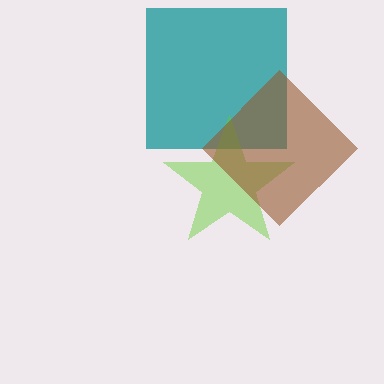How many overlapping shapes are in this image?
There are 3 overlapping shapes in the image.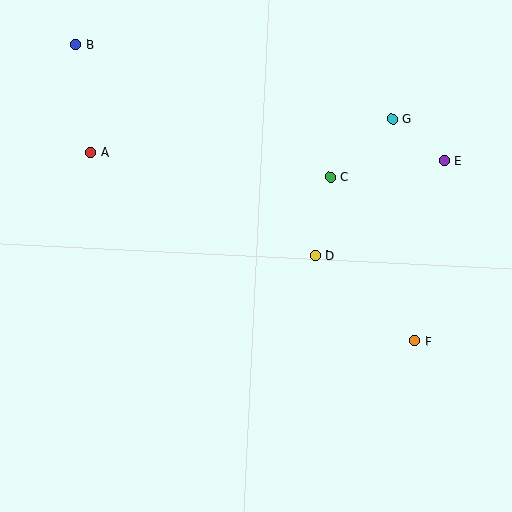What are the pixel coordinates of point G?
Point G is at (392, 119).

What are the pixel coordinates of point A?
Point A is at (91, 152).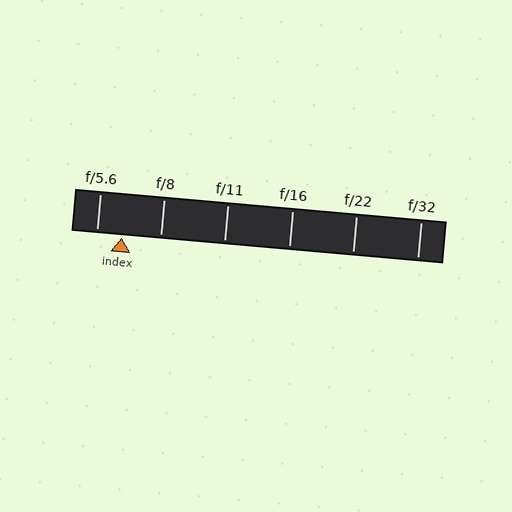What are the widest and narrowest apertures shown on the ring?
The widest aperture shown is f/5.6 and the narrowest is f/32.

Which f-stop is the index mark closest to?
The index mark is closest to f/5.6.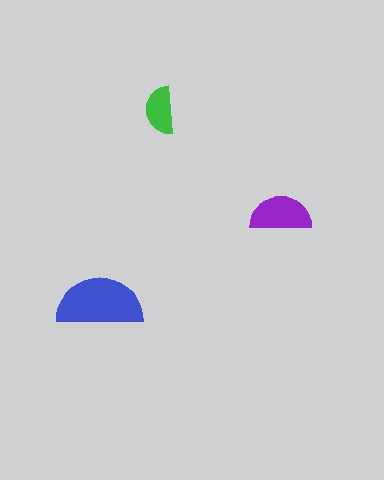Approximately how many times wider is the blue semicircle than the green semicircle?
About 2 times wider.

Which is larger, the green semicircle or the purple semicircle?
The purple one.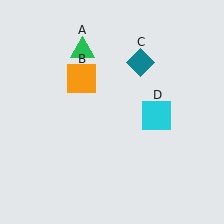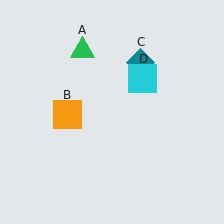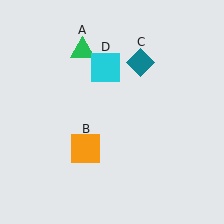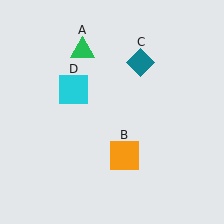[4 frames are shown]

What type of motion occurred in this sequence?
The orange square (object B), cyan square (object D) rotated counterclockwise around the center of the scene.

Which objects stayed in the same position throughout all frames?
Green triangle (object A) and teal diamond (object C) remained stationary.